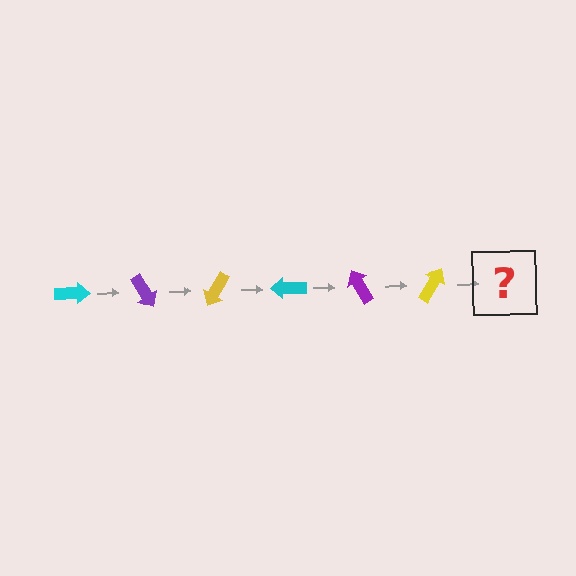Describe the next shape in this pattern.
It should be a cyan arrow, rotated 360 degrees from the start.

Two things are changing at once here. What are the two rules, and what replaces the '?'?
The two rules are that it rotates 60 degrees each step and the color cycles through cyan, purple, and yellow. The '?' should be a cyan arrow, rotated 360 degrees from the start.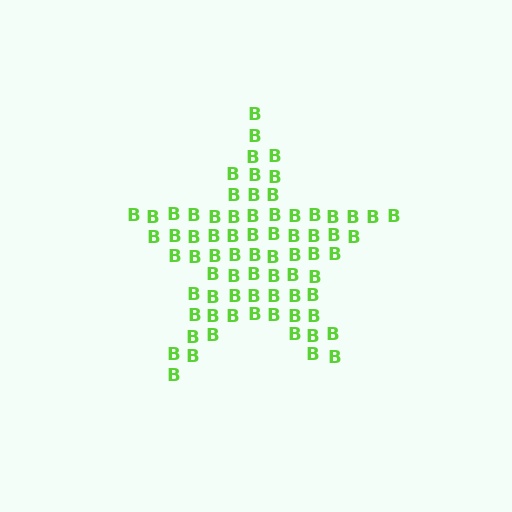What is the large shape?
The large shape is a star.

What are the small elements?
The small elements are letter B's.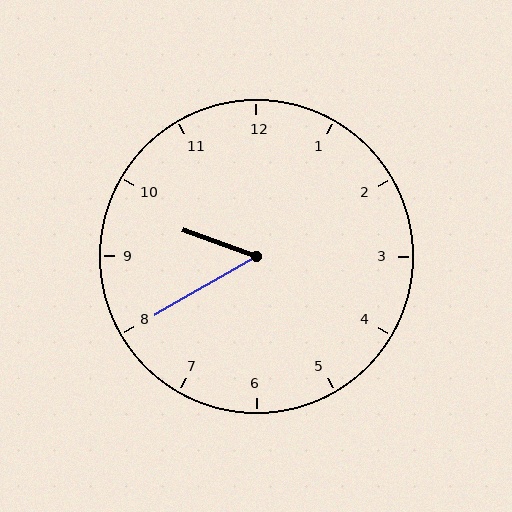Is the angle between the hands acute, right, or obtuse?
It is acute.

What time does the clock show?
9:40.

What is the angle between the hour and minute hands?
Approximately 50 degrees.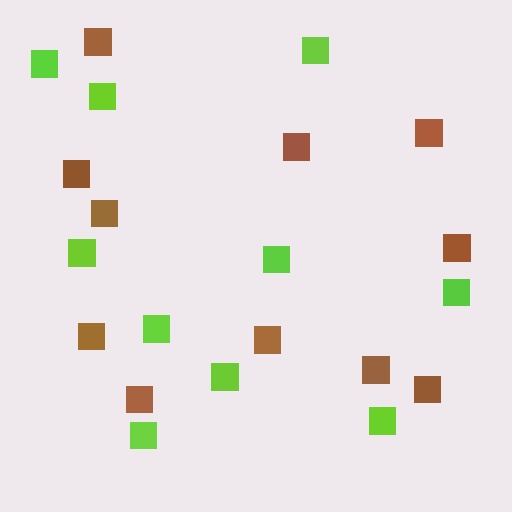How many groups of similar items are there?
There are 2 groups: one group of brown squares (11) and one group of lime squares (10).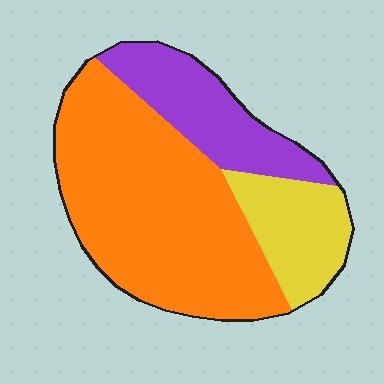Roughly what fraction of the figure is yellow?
Yellow takes up about one sixth (1/6) of the figure.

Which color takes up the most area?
Orange, at roughly 60%.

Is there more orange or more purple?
Orange.